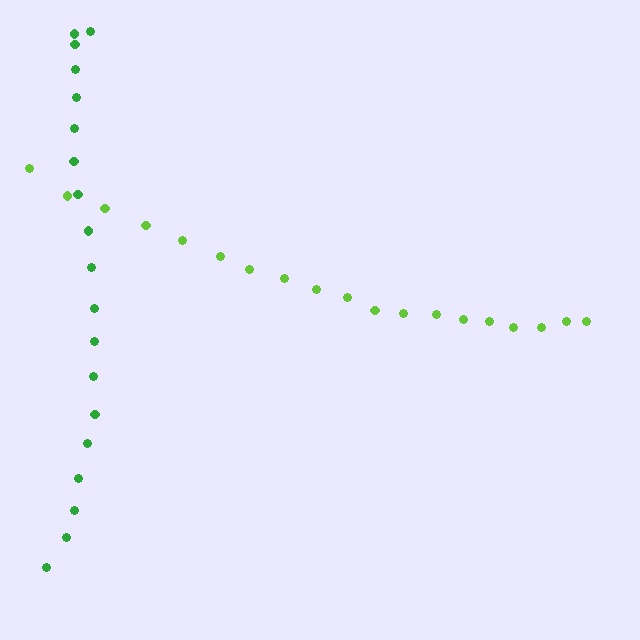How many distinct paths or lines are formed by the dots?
There are 2 distinct paths.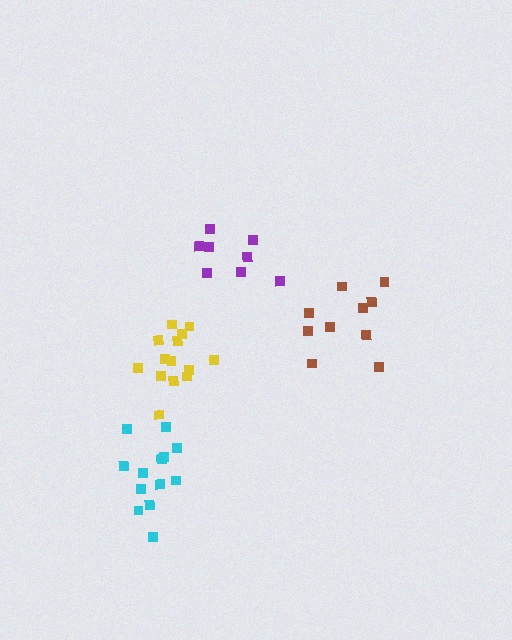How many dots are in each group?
Group 1: 10 dots, Group 2: 13 dots, Group 3: 14 dots, Group 4: 8 dots (45 total).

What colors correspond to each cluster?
The clusters are colored: brown, cyan, yellow, purple.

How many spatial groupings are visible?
There are 4 spatial groupings.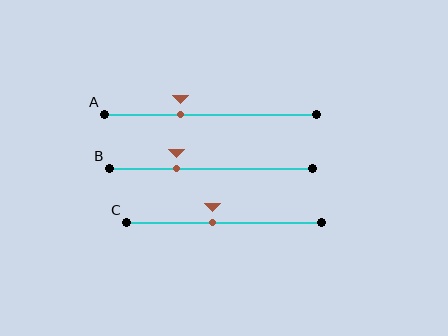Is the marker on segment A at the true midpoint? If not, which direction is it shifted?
No, the marker on segment A is shifted to the left by about 14% of the segment length.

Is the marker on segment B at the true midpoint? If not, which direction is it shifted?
No, the marker on segment B is shifted to the left by about 17% of the segment length.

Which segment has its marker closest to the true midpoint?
Segment C has its marker closest to the true midpoint.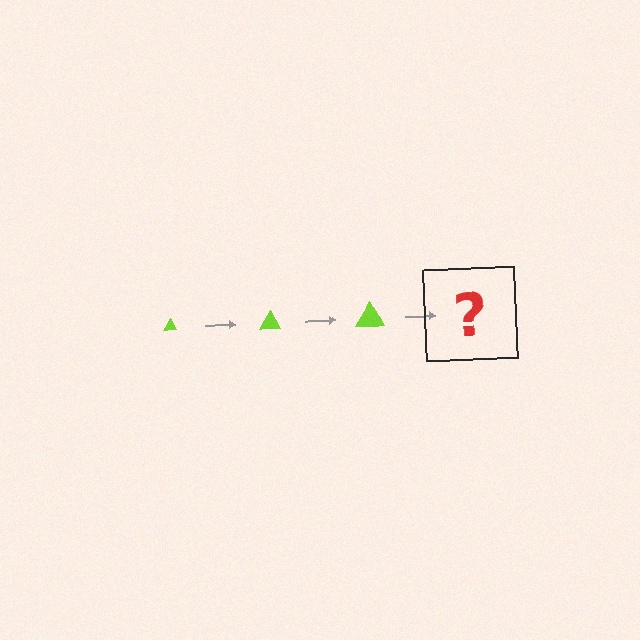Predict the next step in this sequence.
The next step is a lime triangle, larger than the previous one.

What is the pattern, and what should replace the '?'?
The pattern is that the triangle gets progressively larger each step. The '?' should be a lime triangle, larger than the previous one.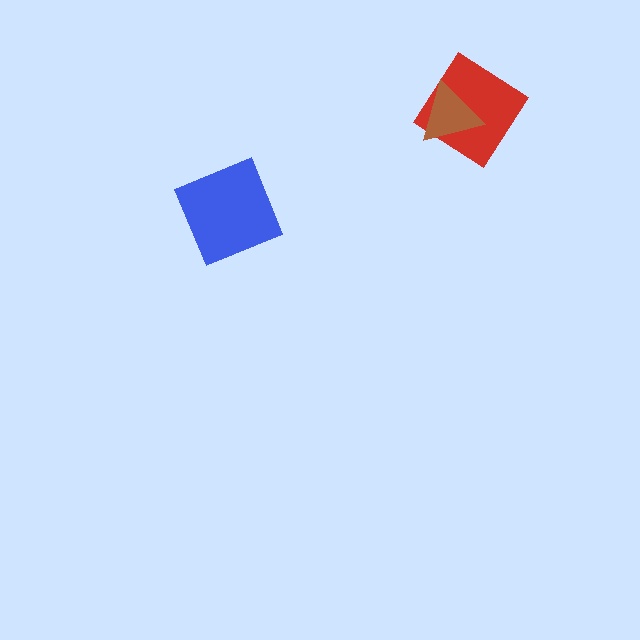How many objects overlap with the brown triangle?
1 object overlaps with the brown triangle.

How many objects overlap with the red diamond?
1 object overlaps with the red diamond.